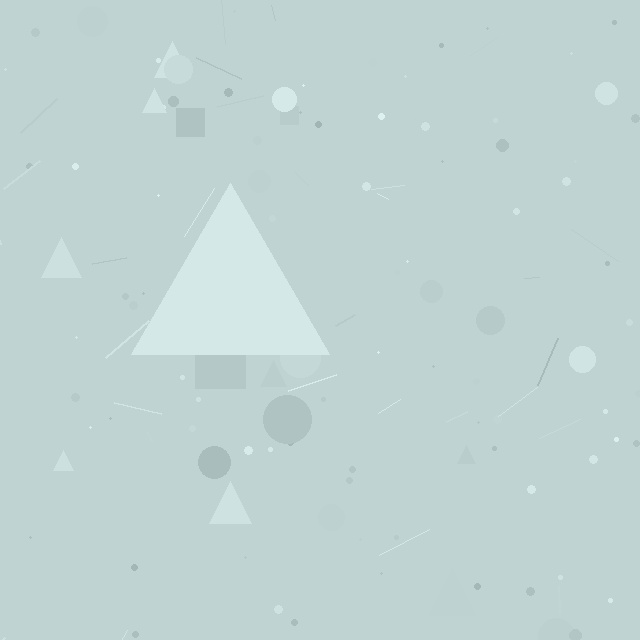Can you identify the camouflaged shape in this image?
The camouflaged shape is a triangle.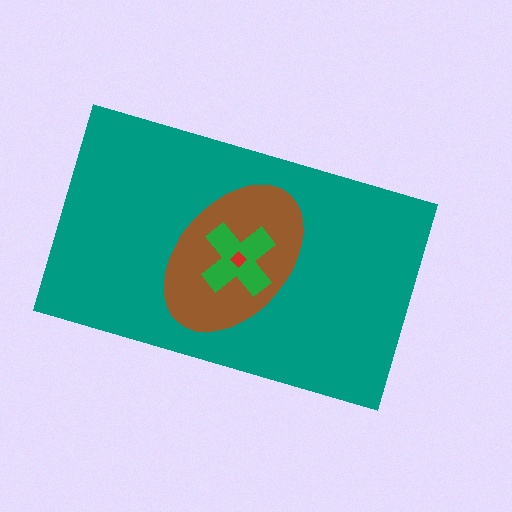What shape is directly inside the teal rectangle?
The brown ellipse.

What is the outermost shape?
The teal rectangle.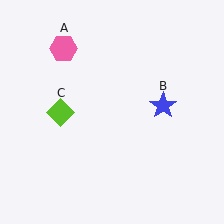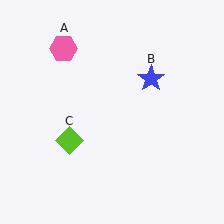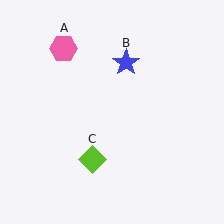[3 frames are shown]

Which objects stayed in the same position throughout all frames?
Pink hexagon (object A) remained stationary.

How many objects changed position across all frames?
2 objects changed position: blue star (object B), lime diamond (object C).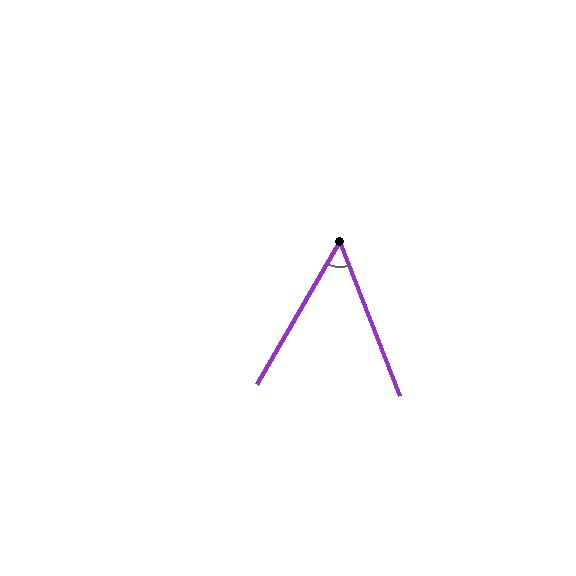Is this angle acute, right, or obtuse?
It is acute.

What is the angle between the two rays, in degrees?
Approximately 51 degrees.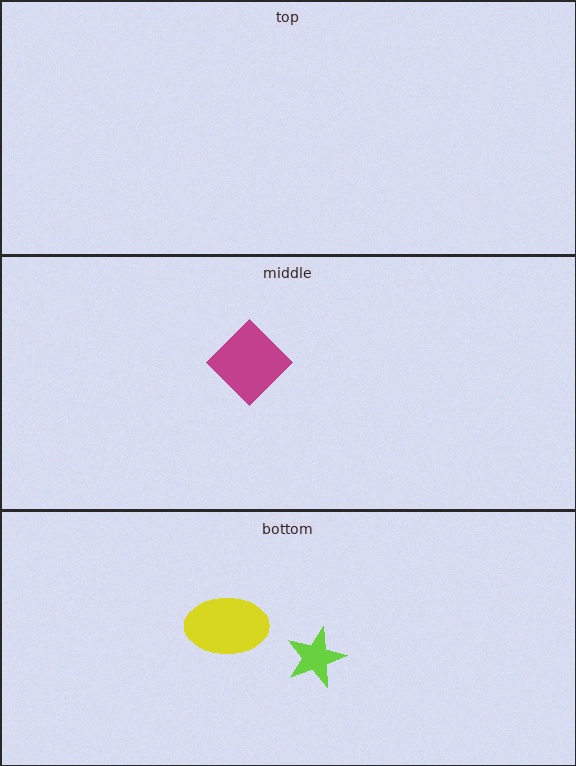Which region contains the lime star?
The bottom region.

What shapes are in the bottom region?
The yellow ellipse, the lime star.